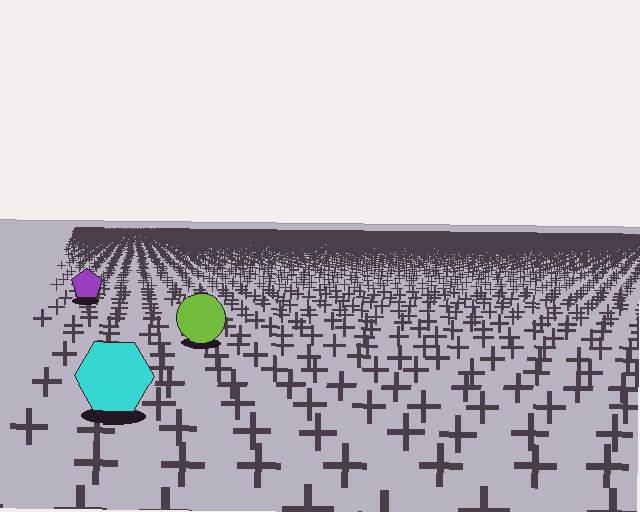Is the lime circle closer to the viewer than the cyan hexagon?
No. The cyan hexagon is closer — you can tell from the texture gradient: the ground texture is coarser near it.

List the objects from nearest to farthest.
From nearest to farthest: the cyan hexagon, the lime circle, the purple pentagon.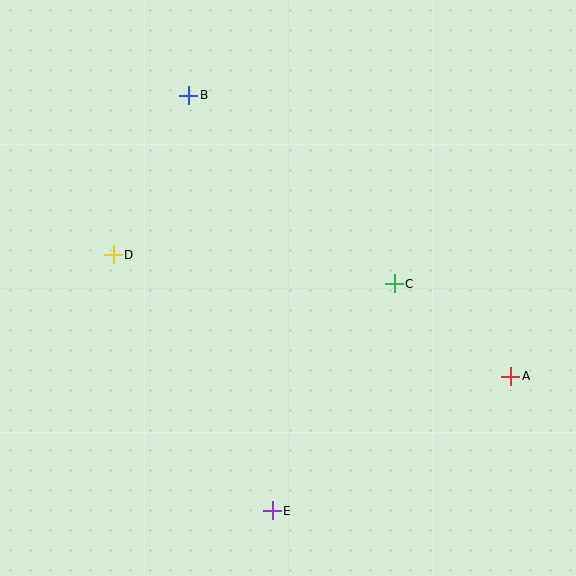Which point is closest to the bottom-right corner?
Point A is closest to the bottom-right corner.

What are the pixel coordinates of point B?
Point B is at (189, 95).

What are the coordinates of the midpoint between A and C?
The midpoint between A and C is at (453, 330).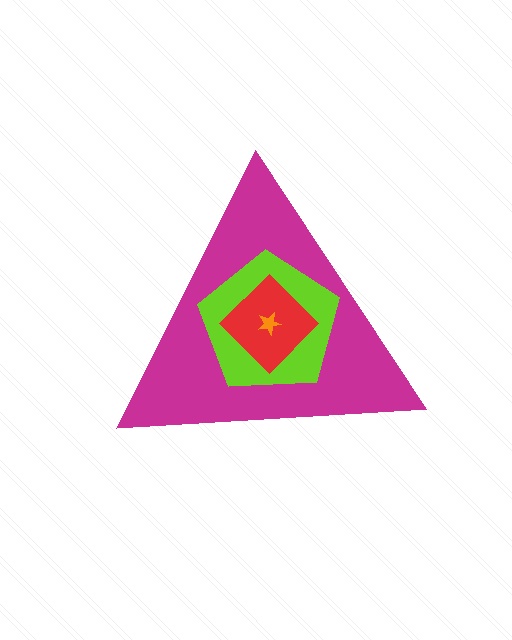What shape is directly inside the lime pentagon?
The red diamond.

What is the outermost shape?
The magenta triangle.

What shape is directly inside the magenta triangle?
The lime pentagon.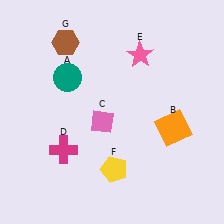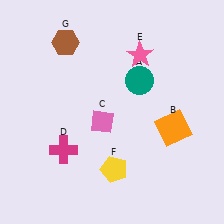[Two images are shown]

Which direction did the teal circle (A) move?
The teal circle (A) moved right.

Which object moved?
The teal circle (A) moved right.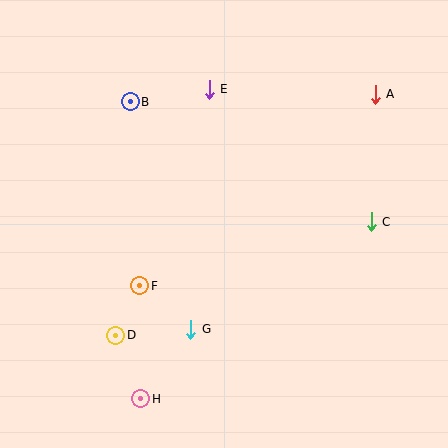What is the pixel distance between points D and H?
The distance between D and H is 68 pixels.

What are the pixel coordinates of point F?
Point F is at (140, 286).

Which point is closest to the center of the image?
Point F at (140, 286) is closest to the center.